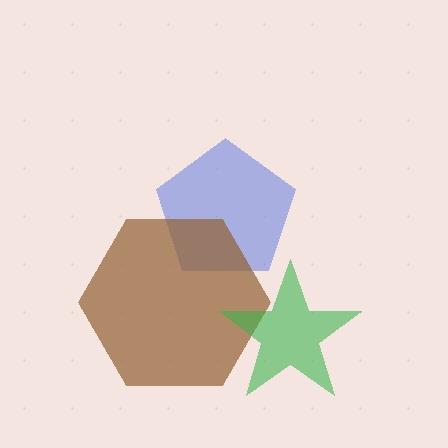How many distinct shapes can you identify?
There are 3 distinct shapes: a blue pentagon, a brown hexagon, a green star.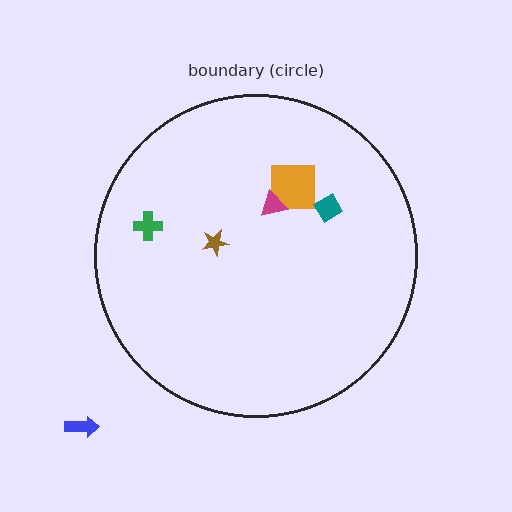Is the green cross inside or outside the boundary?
Inside.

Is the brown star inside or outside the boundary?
Inside.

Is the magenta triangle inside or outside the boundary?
Inside.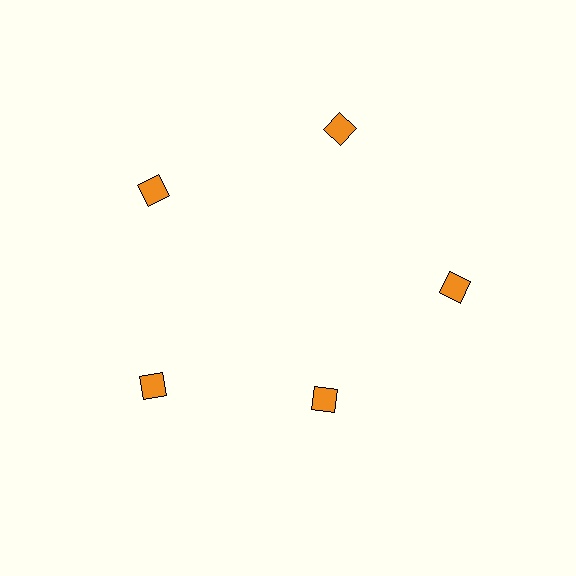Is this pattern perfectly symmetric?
No. The 5 orange diamonds are arranged in a ring, but one element near the 5 o'clock position is pulled inward toward the center, breaking the 5-fold rotational symmetry.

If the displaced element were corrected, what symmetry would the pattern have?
It would have 5-fold rotational symmetry — the pattern would map onto itself every 72 degrees.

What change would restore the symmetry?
The symmetry would be restored by moving it outward, back onto the ring so that all 5 diamonds sit at equal angles and equal distance from the center.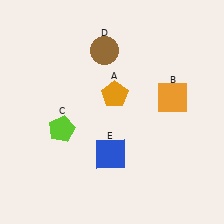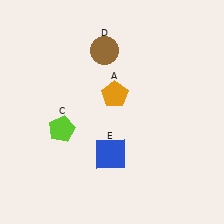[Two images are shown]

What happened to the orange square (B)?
The orange square (B) was removed in Image 2. It was in the top-right area of Image 1.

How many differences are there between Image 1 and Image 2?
There is 1 difference between the two images.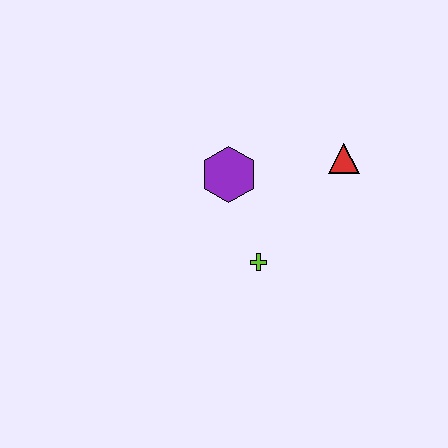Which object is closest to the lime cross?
The purple hexagon is closest to the lime cross.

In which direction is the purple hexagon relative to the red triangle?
The purple hexagon is to the left of the red triangle.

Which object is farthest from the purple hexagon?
The red triangle is farthest from the purple hexagon.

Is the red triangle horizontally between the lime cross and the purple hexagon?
No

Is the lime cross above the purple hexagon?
No